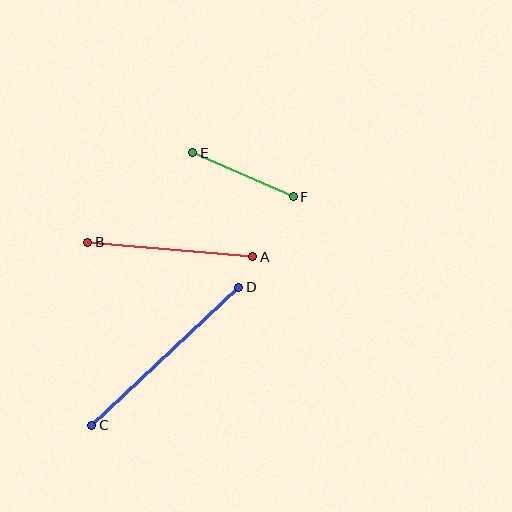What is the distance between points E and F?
The distance is approximately 110 pixels.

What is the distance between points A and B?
The distance is approximately 166 pixels.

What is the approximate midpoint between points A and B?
The midpoint is at approximately (170, 250) pixels.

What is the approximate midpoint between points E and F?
The midpoint is at approximately (243, 175) pixels.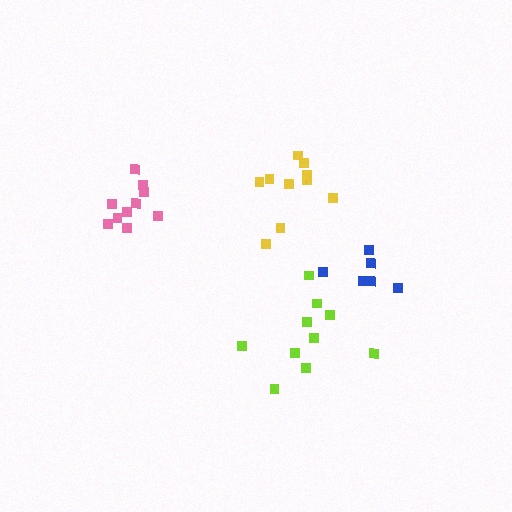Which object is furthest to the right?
The blue cluster is rightmost.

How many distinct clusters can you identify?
There are 4 distinct clusters.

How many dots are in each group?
Group 1: 10 dots, Group 2: 10 dots, Group 3: 10 dots, Group 4: 6 dots (36 total).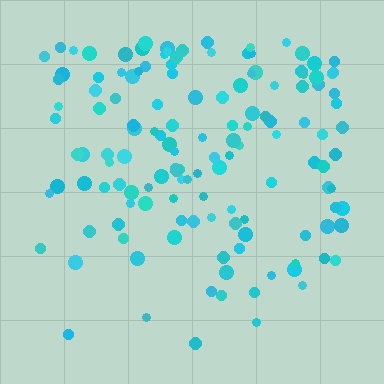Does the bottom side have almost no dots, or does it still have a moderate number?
Still a moderate number, just noticeably fewer than the top.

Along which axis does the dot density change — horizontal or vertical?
Vertical.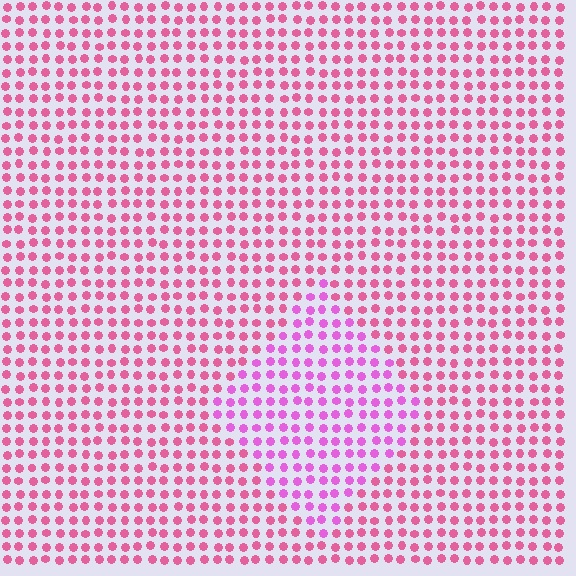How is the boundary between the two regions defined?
The boundary is defined purely by a slight shift in hue (about 30 degrees). Spacing, size, and orientation are identical on both sides.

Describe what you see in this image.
The image is filled with small pink elements in a uniform arrangement. A diamond-shaped region is visible where the elements are tinted to a slightly different hue, forming a subtle color boundary.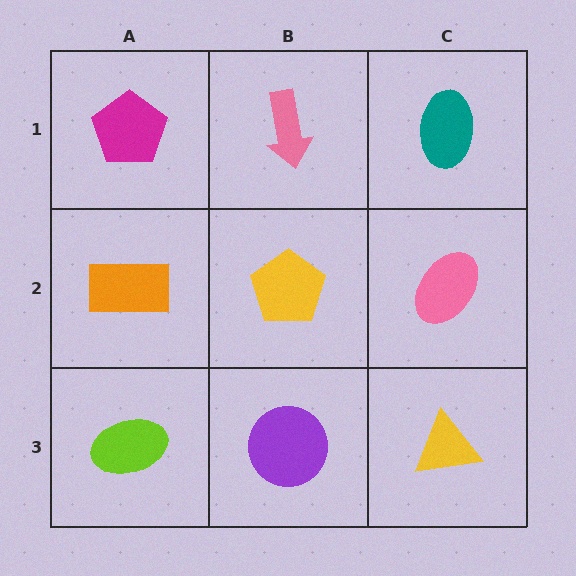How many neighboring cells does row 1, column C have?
2.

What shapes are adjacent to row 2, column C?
A teal ellipse (row 1, column C), a yellow triangle (row 3, column C), a yellow pentagon (row 2, column B).